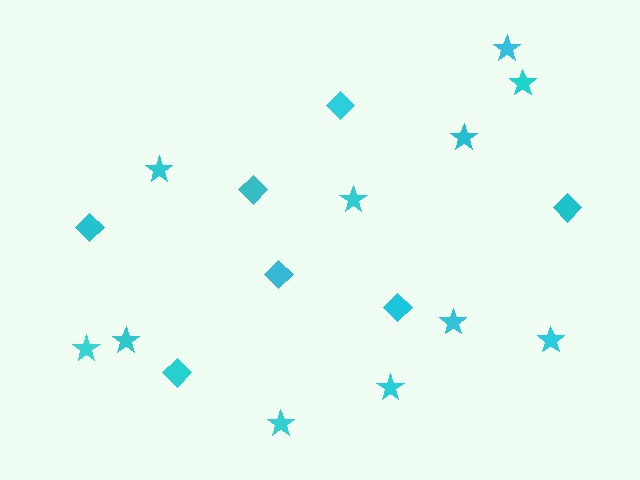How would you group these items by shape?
There are 2 groups: one group of stars (11) and one group of diamonds (7).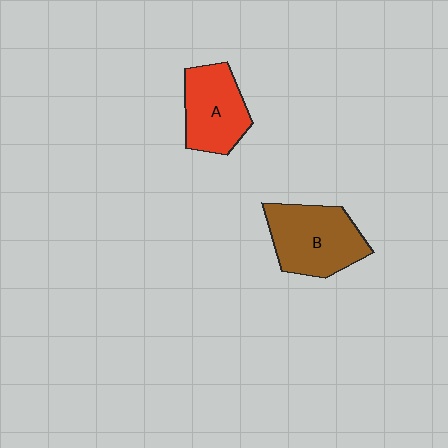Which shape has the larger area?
Shape B (brown).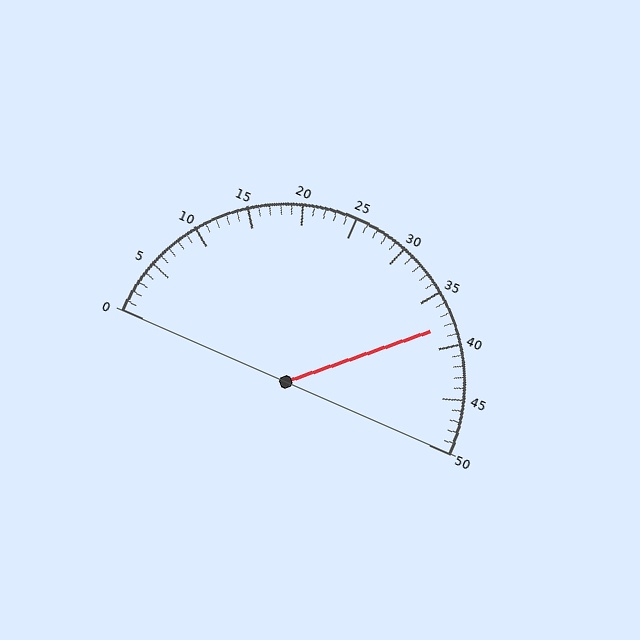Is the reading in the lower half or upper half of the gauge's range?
The reading is in the upper half of the range (0 to 50).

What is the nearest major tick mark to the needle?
The nearest major tick mark is 40.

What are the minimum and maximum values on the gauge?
The gauge ranges from 0 to 50.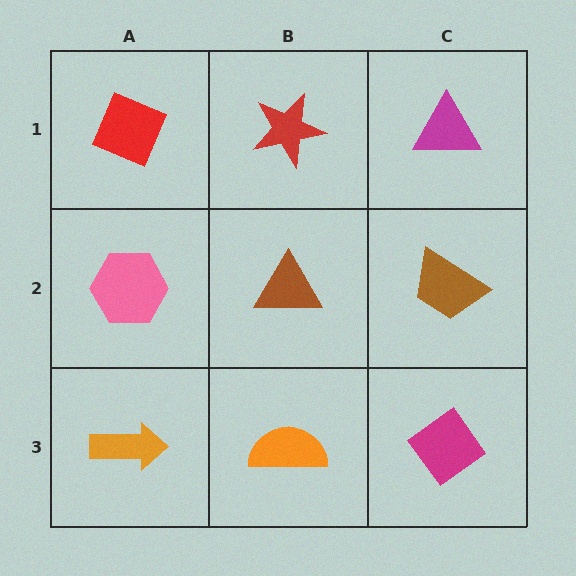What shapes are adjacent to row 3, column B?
A brown triangle (row 2, column B), an orange arrow (row 3, column A), a magenta diamond (row 3, column C).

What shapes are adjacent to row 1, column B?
A brown triangle (row 2, column B), a red diamond (row 1, column A), a magenta triangle (row 1, column C).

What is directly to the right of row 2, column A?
A brown triangle.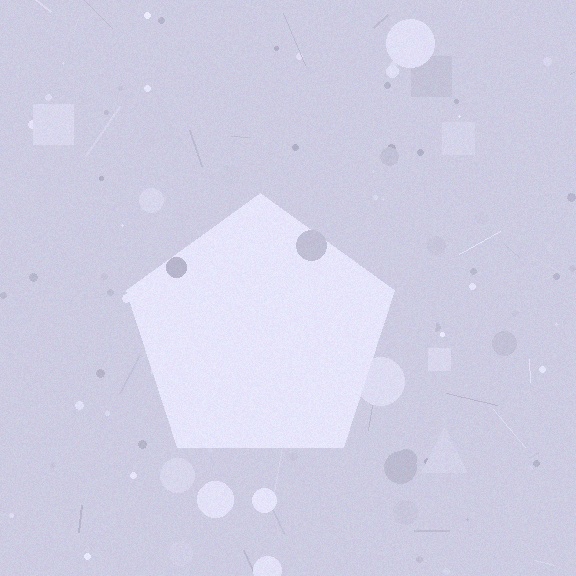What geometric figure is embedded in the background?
A pentagon is embedded in the background.